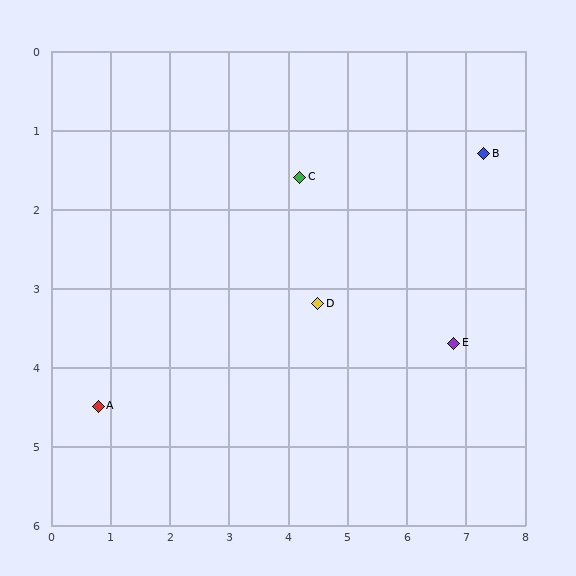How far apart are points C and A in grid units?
Points C and A are about 4.5 grid units apart.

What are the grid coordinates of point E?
Point E is at approximately (6.8, 3.7).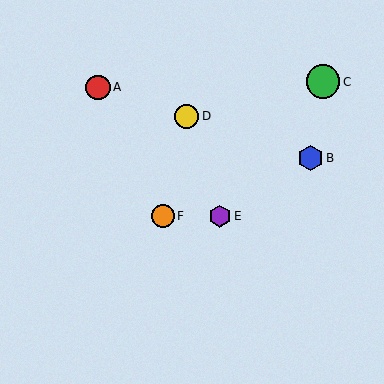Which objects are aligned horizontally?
Objects E, F are aligned horizontally.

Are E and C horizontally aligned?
No, E is at y≈216 and C is at y≈82.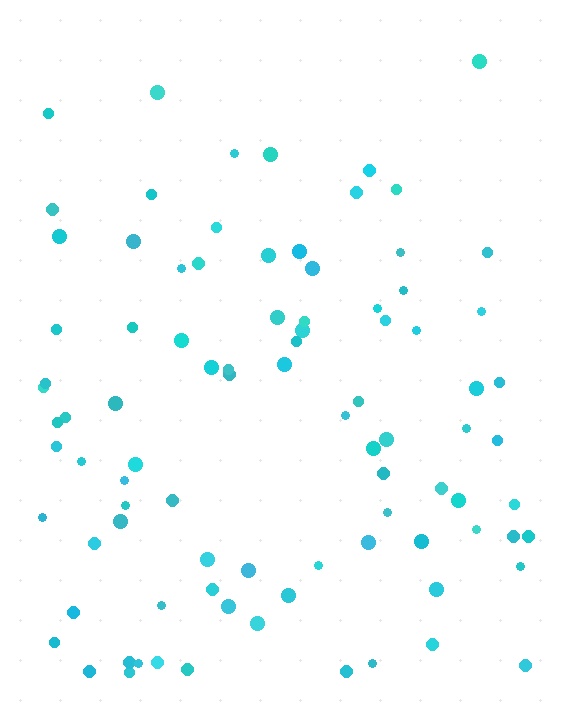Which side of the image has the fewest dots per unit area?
The top.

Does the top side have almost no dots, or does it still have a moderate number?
Still a moderate number, just noticeably fewer than the bottom.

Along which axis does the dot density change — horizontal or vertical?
Vertical.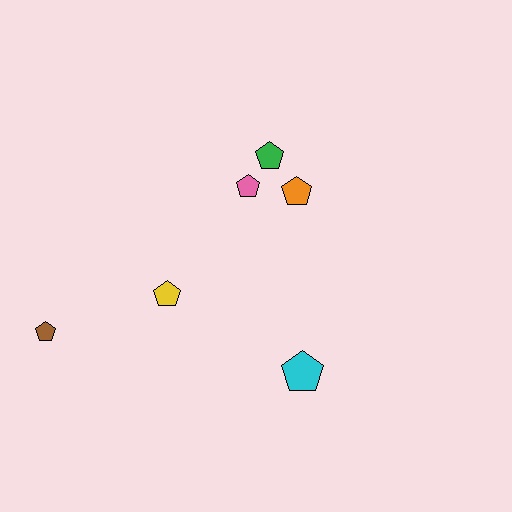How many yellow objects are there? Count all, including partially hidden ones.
There is 1 yellow object.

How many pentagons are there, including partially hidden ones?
There are 6 pentagons.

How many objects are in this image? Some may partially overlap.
There are 6 objects.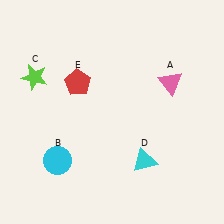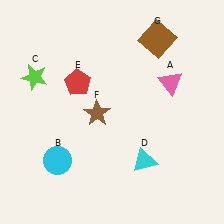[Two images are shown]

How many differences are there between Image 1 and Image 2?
There are 2 differences between the two images.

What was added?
A brown star (F), a brown square (G) were added in Image 2.